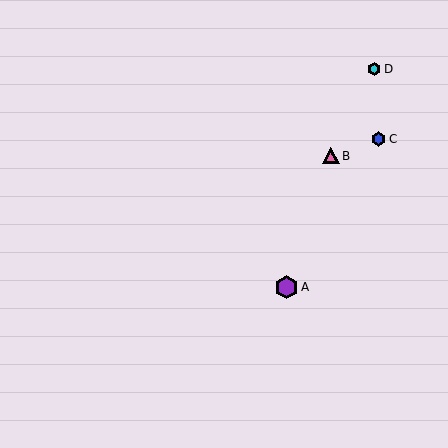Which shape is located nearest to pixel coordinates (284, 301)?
The purple hexagon (labeled A) at (286, 287) is nearest to that location.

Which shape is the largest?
The purple hexagon (labeled A) is the largest.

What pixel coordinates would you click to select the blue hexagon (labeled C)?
Click at (379, 139) to select the blue hexagon C.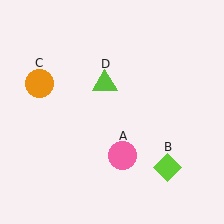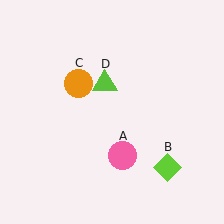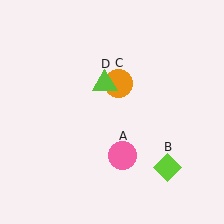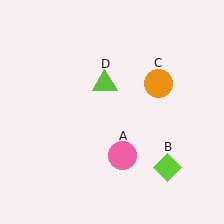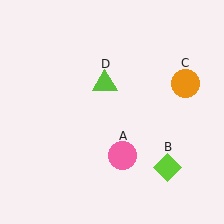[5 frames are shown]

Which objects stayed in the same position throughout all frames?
Pink circle (object A) and lime diamond (object B) and lime triangle (object D) remained stationary.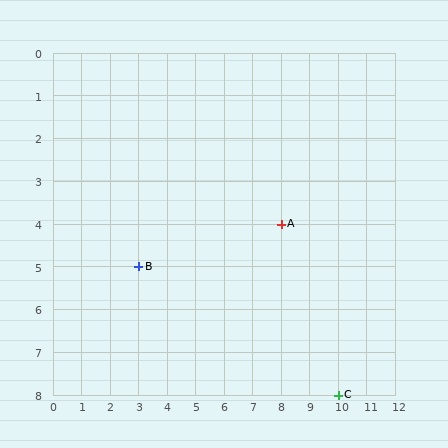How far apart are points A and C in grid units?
Points A and C are 2 columns and 4 rows apart (about 4.5 grid units diagonally).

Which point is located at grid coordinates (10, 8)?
Point C is at (10, 8).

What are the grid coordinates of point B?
Point B is at grid coordinates (3, 5).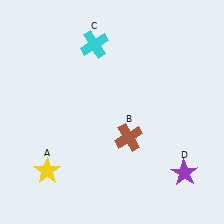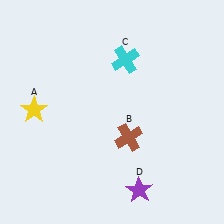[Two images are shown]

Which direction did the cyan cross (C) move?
The cyan cross (C) moved right.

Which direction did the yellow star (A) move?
The yellow star (A) moved up.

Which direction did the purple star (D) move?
The purple star (D) moved left.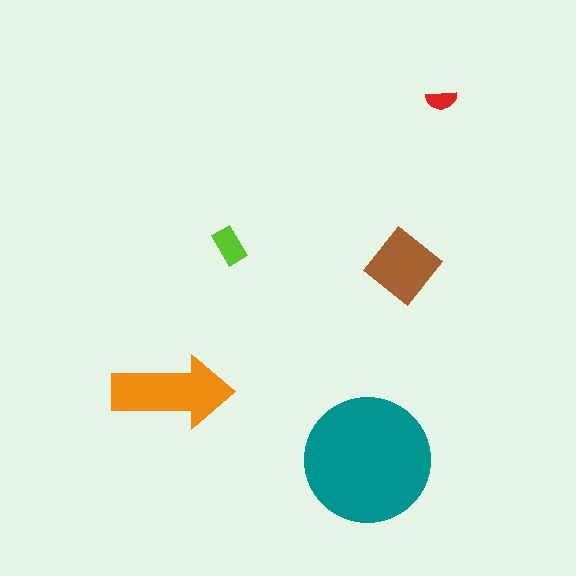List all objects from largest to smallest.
The teal circle, the orange arrow, the brown diamond, the lime rectangle, the red semicircle.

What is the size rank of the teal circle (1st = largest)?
1st.